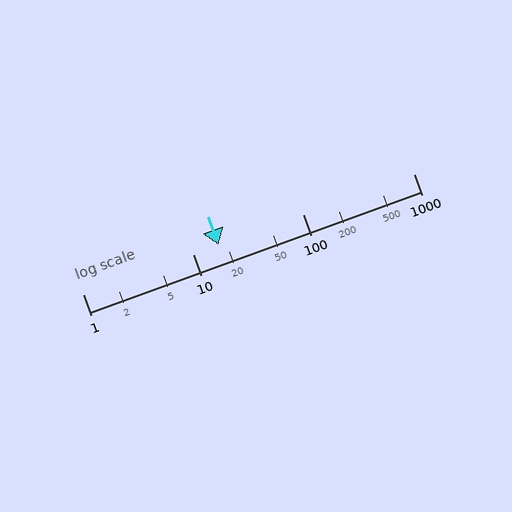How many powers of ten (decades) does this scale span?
The scale spans 3 decades, from 1 to 1000.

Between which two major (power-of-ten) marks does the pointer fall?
The pointer is between 10 and 100.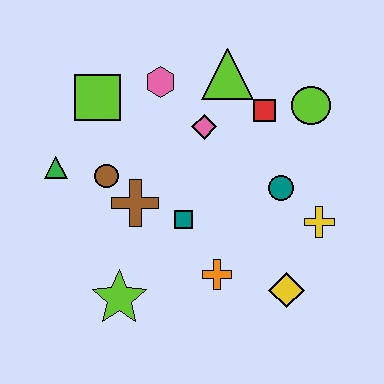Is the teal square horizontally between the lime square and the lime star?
No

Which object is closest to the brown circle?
The brown cross is closest to the brown circle.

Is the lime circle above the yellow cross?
Yes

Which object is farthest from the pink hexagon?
The yellow diamond is farthest from the pink hexagon.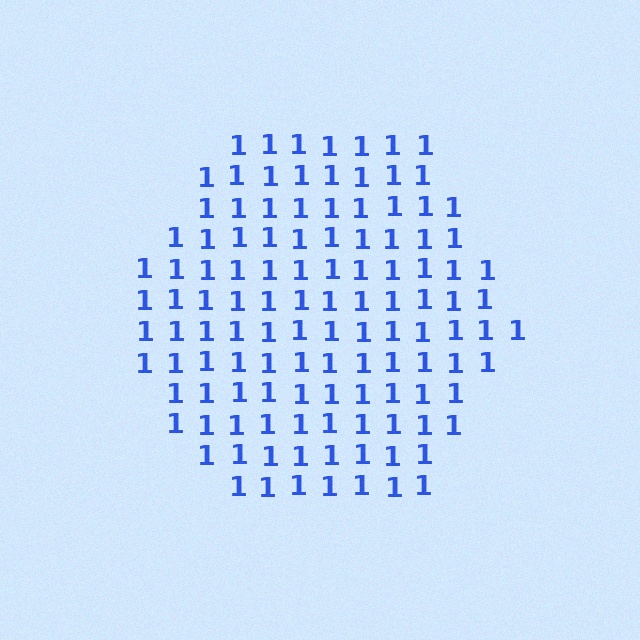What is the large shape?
The large shape is a hexagon.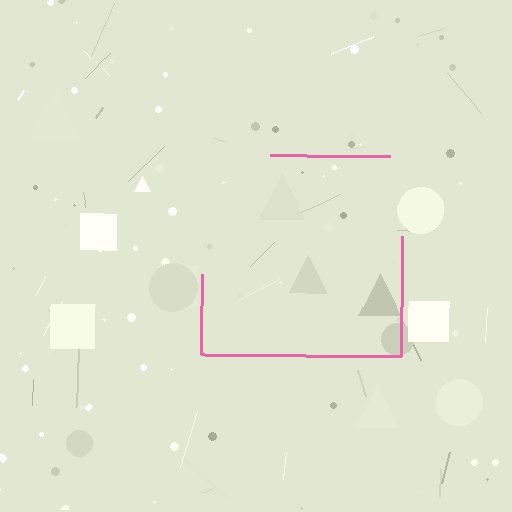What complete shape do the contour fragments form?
The contour fragments form a square.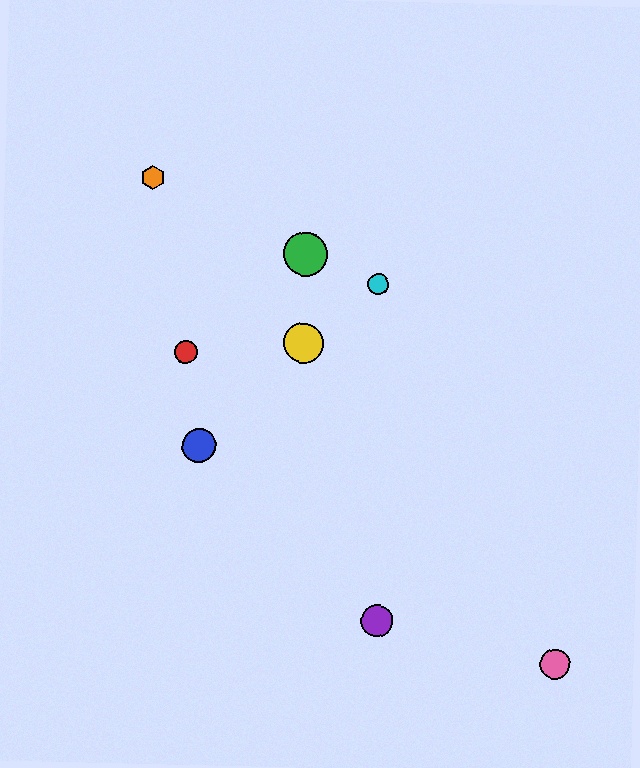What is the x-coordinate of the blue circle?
The blue circle is at x≈199.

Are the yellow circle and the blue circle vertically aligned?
No, the yellow circle is at x≈304 and the blue circle is at x≈199.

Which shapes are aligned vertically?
The green circle, the yellow circle are aligned vertically.